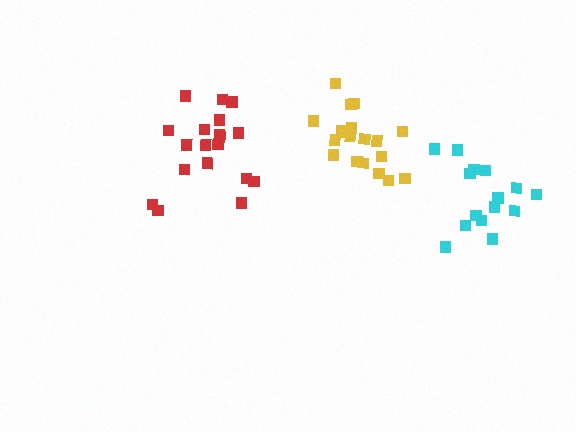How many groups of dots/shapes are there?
There are 3 groups.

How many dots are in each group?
Group 1: 19 dots, Group 2: 19 dots, Group 3: 15 dots (53 total).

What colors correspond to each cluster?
The clusters are colored: red, yellow, cyan.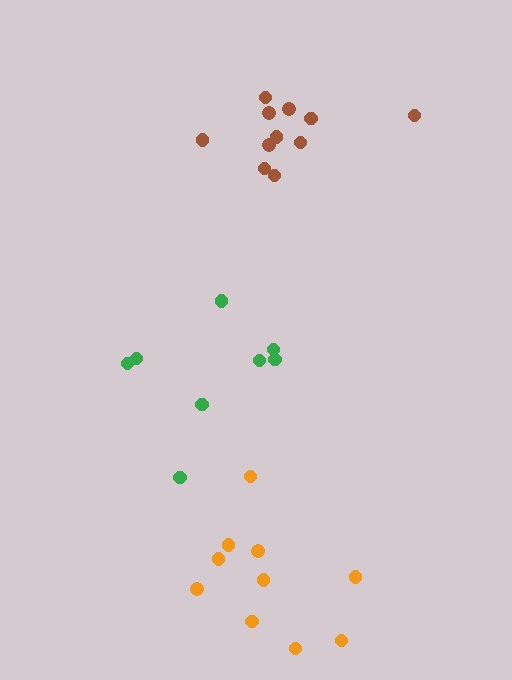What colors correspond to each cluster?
The clusters are colored: orange, brown, green.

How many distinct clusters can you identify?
There are 3 distinct clusters.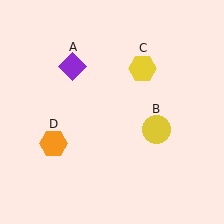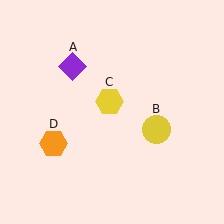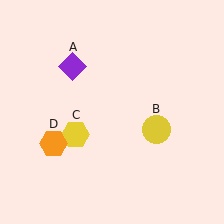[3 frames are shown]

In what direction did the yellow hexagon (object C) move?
The yellow hexagon (object C) moved down and to the left.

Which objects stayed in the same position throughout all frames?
Purple diamond (object A) and yellow circle (object B) and orange hexagon (object D) remained stationary.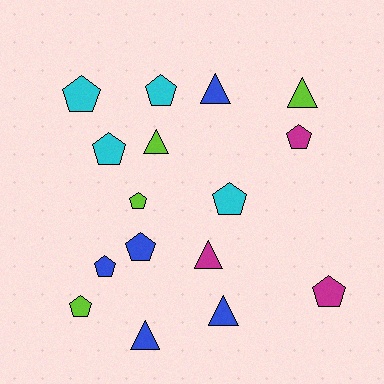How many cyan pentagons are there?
There are 4 cyan pentagons.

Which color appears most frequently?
Blue, with 5 objects.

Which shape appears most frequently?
Pentagon, with 10 objects.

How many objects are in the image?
There are 16 objects.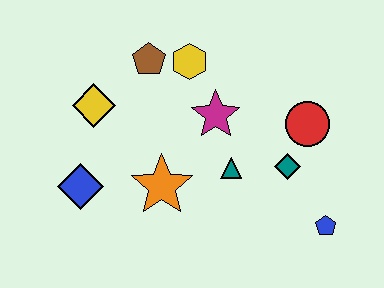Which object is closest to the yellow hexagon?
The brown pentagon is closest to the yellow hexagon.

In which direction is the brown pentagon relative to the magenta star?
The brown pentagon is to the left of the magenta star.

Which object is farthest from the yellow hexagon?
The blue pentagon is farthest from the yellow hexagon.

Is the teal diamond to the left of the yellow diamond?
No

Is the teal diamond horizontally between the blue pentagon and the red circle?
No